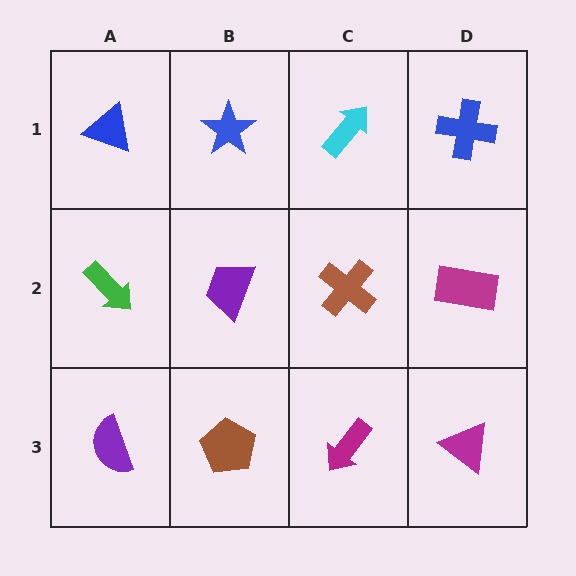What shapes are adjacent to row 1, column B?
A purple trapezoid (row 2, column B), a blue triangle (row 1, column A), a cyan arrow (row 1, column C).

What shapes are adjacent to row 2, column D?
A blue cross (row 1, column D), a magenta triangle (row 3, column D), a brown cross (row 2, column C).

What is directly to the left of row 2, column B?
A green arrow.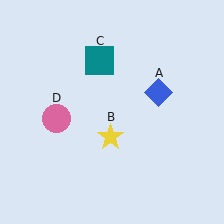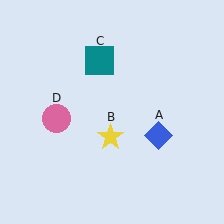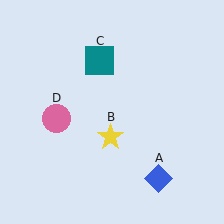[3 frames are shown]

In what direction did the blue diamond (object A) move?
The blue diamond (object A) moved down.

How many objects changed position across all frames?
1 object changed position: blue diamond (object A).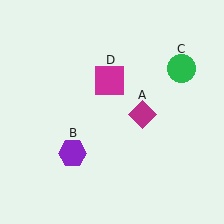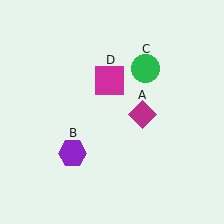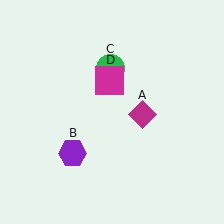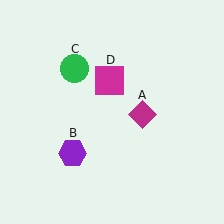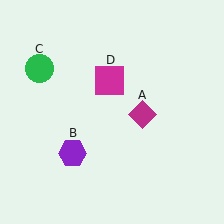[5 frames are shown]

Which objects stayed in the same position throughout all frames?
Magenta diamond (object A) and purple hexagon (object B) and magenta square (object D) remained stationary.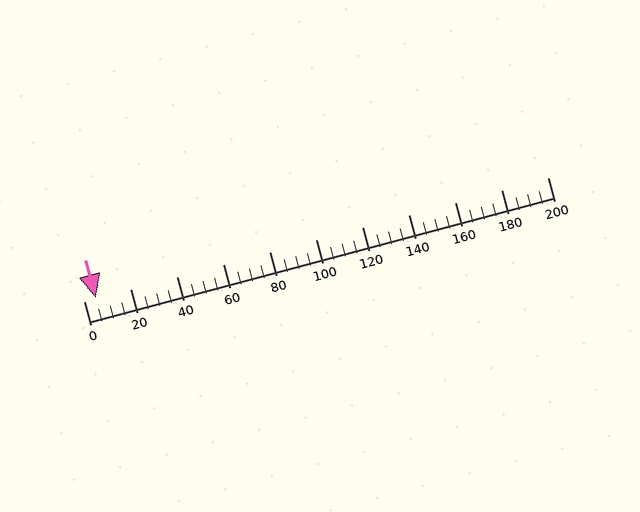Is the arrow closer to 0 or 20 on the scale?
The arrow is closer to 0.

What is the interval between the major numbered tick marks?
The major tick marks are spaced 20 units apart.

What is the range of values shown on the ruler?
The ruler shows values from 0 to 200.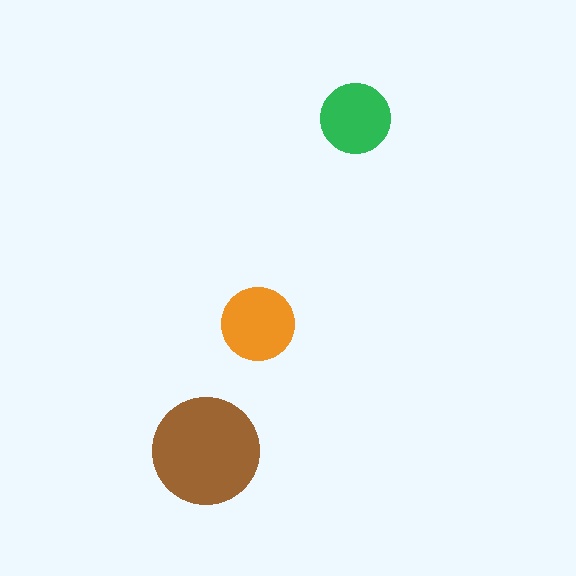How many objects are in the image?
There are 3 objects in the image.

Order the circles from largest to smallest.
the brown one, the orange one, the green one.